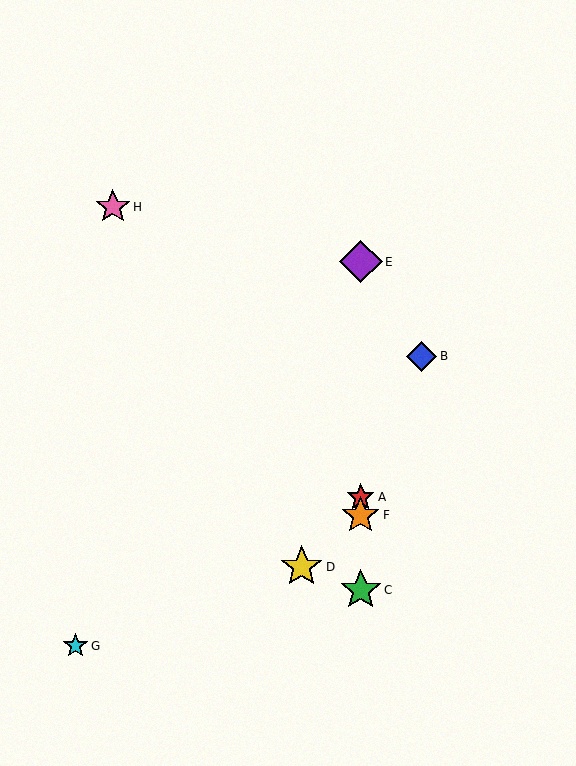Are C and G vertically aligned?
No, C is at x≈361 and G is at x≈76.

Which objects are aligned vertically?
Objects A, C, E, F are aligned vertically.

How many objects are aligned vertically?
4 objects (A, C, E, F) are aligned vertically.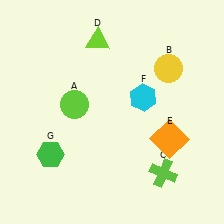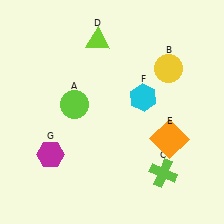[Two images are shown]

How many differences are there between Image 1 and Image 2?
There is 1 difference between the two images.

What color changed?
The hexagon (G) changed from green in Image 1 to magenta in Image 2.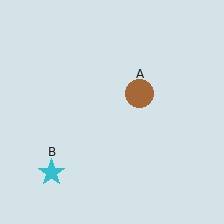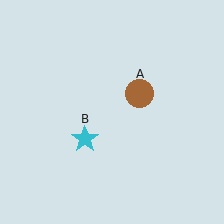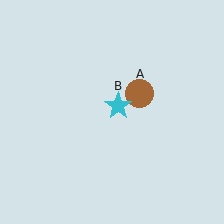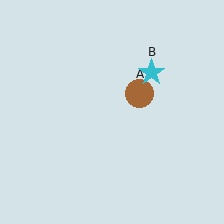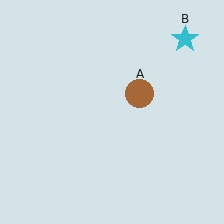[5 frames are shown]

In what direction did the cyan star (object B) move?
The cyan star (object B) moved up and to the right.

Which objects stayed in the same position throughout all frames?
Brown circle (object A) remained stationary.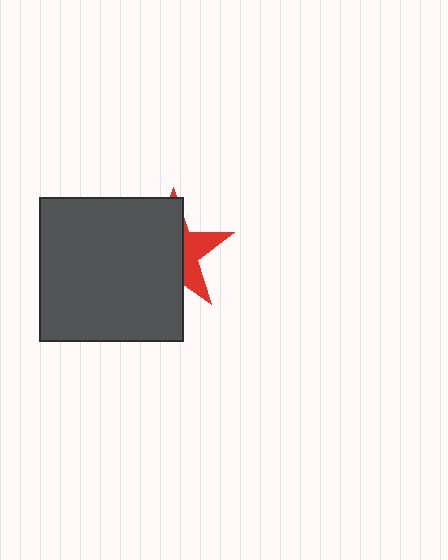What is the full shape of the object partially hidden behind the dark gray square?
The partially hidden object is a red star.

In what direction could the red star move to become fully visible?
The red star could move right. That would shift it out from behind the dark gray square entirely.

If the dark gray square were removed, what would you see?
You would see the complete red star.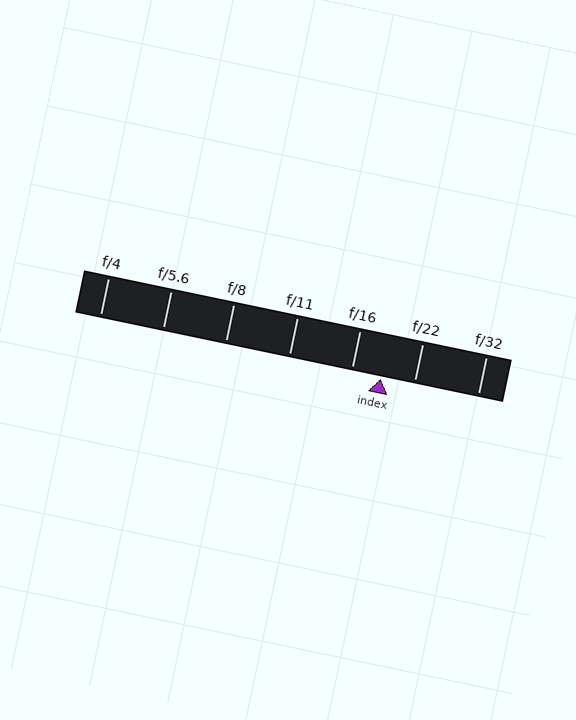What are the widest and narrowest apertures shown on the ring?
The widest aperture shown is f/4 and the narrowest is f/32.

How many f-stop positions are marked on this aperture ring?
There are 7 f-stop positions marked.